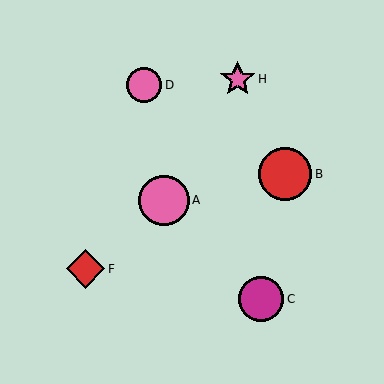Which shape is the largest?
The red circle (labeled B) is the largest.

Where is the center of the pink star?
The center of the pink star is at (238, 79).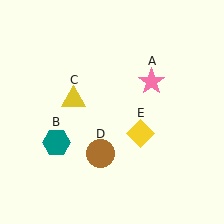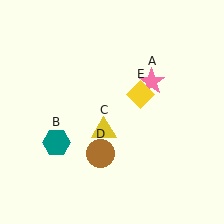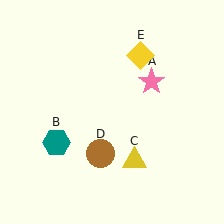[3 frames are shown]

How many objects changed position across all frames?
2 objects changed position: yellow triangle (object C), yellow diamond (object E).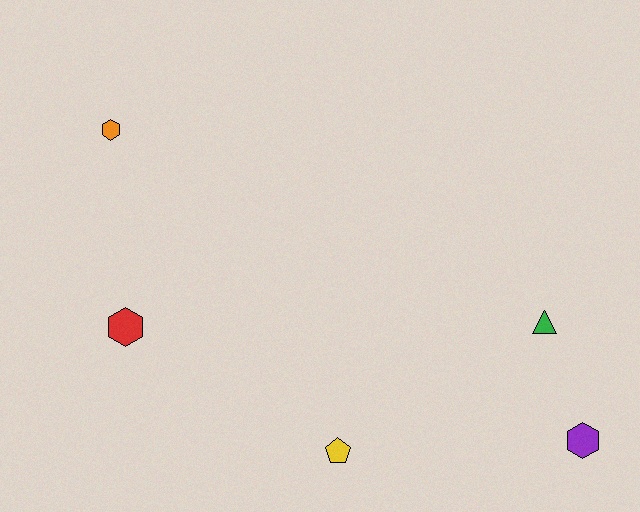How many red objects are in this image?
There is 1 red object.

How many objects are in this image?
There are 5 objects.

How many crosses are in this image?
There are no crosses.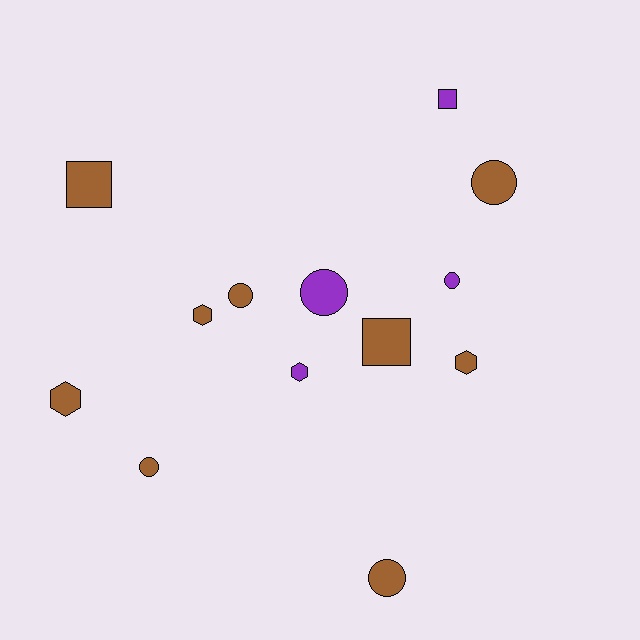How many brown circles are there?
There are 4 brown circles.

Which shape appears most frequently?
Circle, with 6 objects.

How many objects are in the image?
There are 13 objects.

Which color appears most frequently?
Brown, with 9 objects.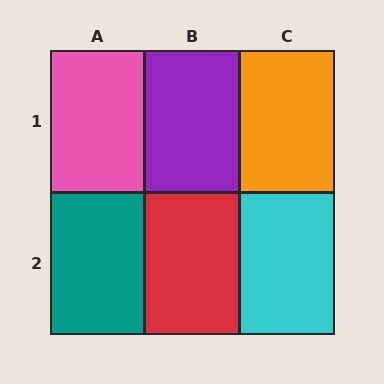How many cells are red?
1 cell is red.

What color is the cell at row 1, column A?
Pink.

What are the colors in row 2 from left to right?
Teal, red, cyan.